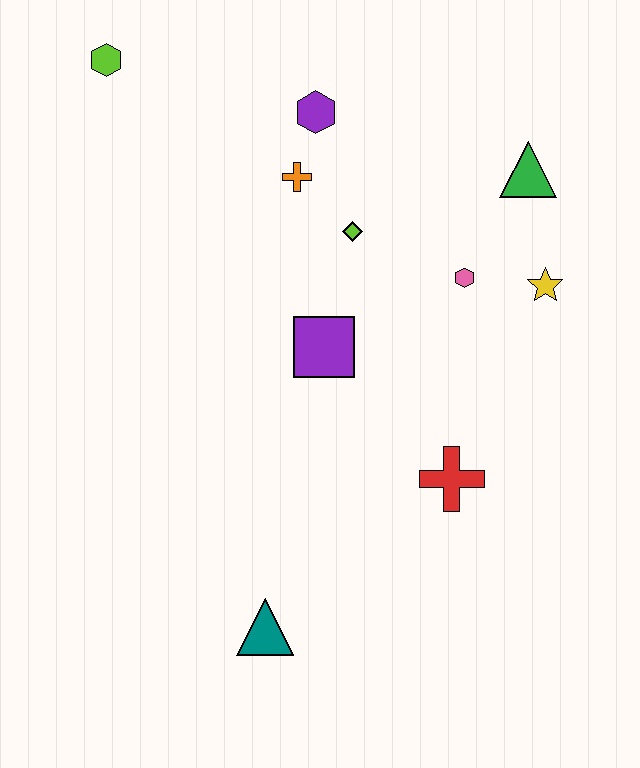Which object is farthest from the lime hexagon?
The teal triangle is farthest from the lime hexagon.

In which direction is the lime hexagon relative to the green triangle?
The lime hexagon is to the left of the green triangle.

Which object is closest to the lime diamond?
The orange cross is closest to the lime diamond.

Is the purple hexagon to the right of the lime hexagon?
Yes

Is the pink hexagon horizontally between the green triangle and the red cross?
Yes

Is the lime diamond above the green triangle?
No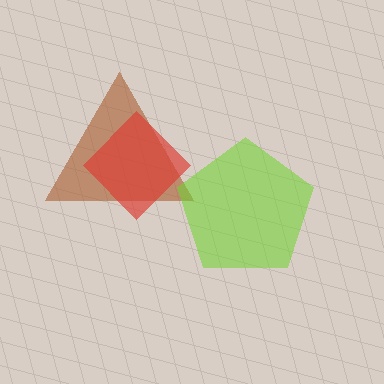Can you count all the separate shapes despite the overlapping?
Yes, there are 3 separate shapes.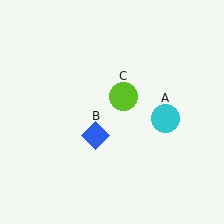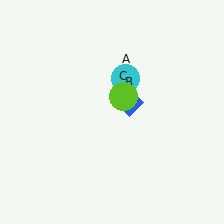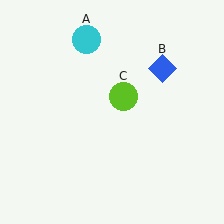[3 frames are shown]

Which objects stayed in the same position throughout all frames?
Lime circle (object C) remained stationary.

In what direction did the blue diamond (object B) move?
The blue diamond (object B) moved up and to the right.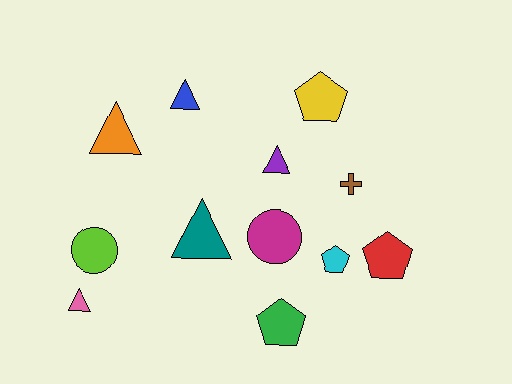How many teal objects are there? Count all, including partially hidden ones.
There is 1 teal object.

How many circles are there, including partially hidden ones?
There are 2 circles.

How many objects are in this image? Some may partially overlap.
There are 12 objects.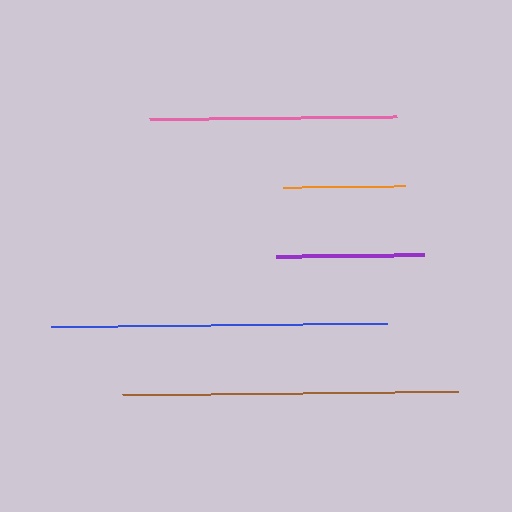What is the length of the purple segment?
The purple segment is approximately 148 pixels long.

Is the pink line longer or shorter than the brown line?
The brown line is longer than the pink line.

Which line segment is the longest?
The brown line is the longest at approximately 336 pixels.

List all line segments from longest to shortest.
From longest to shortest: brown, blue, pink, purple, orange.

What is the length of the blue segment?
The blue segment is approximately 335 pixels long.